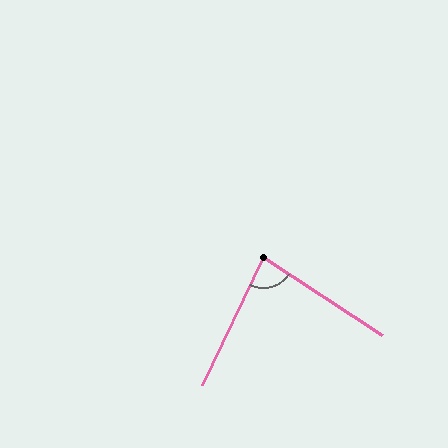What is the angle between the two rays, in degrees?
Approximately 83 degrees.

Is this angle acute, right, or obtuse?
It is acute.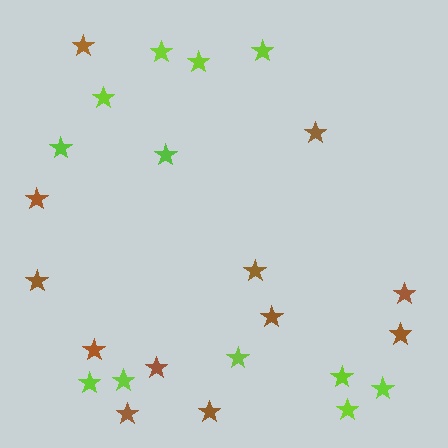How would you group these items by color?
There are 2 groups: one group of brown stars (12) and one group of lime stars (12).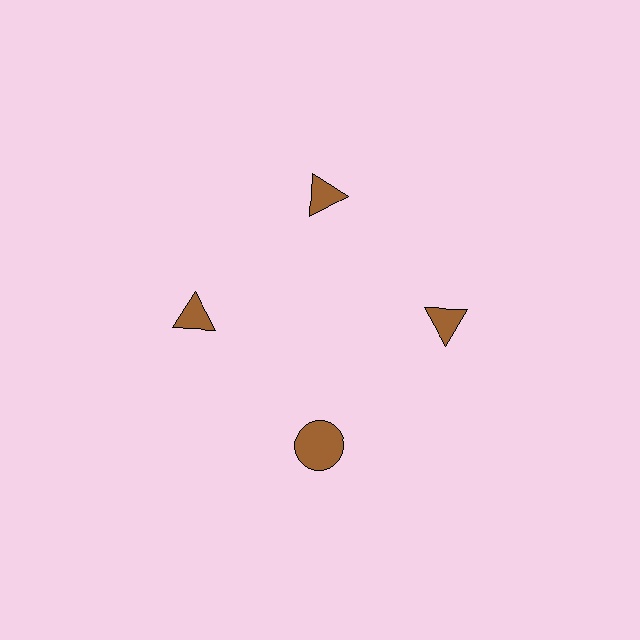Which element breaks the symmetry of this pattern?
The brown circle at roughly the 6 o'clock position breaks the symmetry. All other shapes are brown triangles.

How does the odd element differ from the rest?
It has a different shape: circle instead of triangle.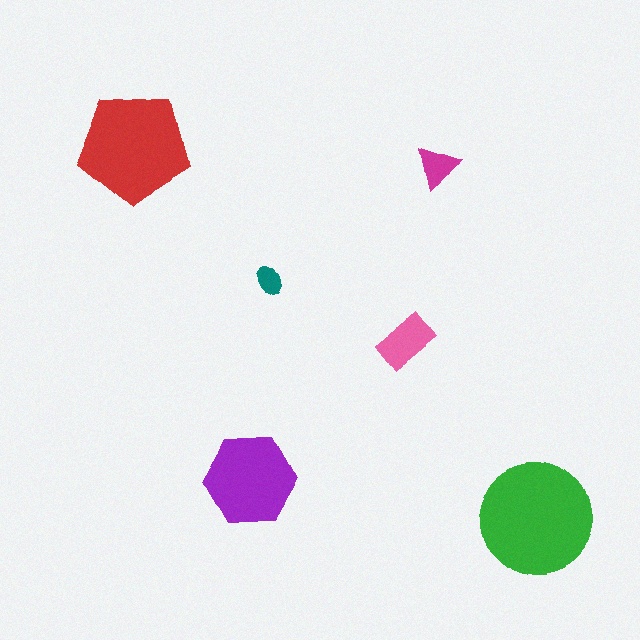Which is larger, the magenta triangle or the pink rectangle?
The pink rectangle.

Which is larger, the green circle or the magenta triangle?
The green circle.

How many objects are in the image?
There are 6 objects in the image.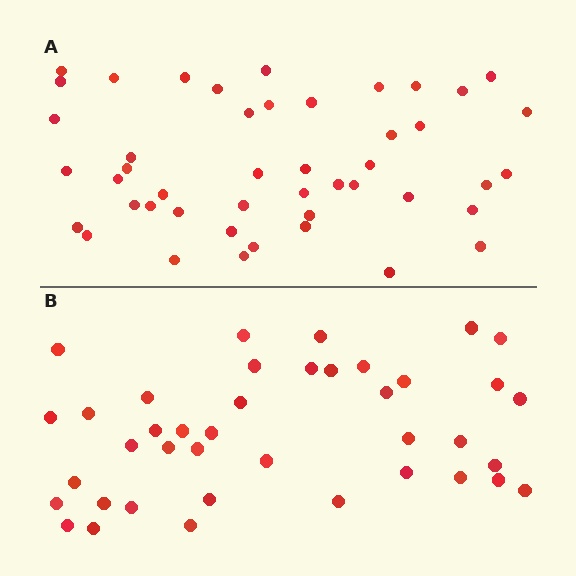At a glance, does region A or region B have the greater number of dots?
Region A (the top region) has more dots.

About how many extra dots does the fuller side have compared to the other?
Region A has about 6 more dots than region B.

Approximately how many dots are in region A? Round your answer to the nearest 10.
About 50 dots. (The exact count is 46, which rounds to 50.)